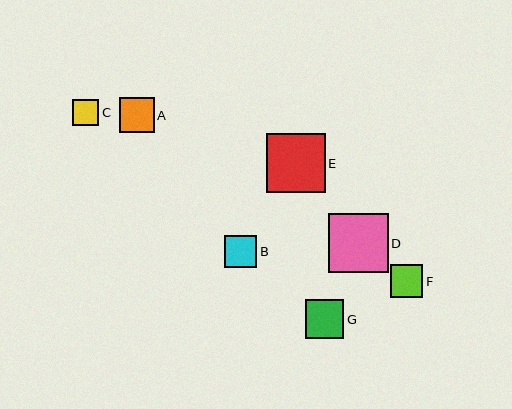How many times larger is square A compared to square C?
Square A is approximately 1.3 times the size of square C.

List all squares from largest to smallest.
From largest to smallest: D, E, G, A, F, B, C.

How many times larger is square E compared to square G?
Square E is approximately 1.5 times the size of square G.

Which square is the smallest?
Square C is the smallest with a size of approximately 26 pixels.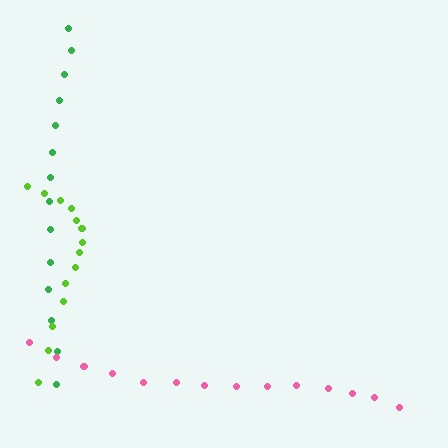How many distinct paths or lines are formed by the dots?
There are 3 distinct paths.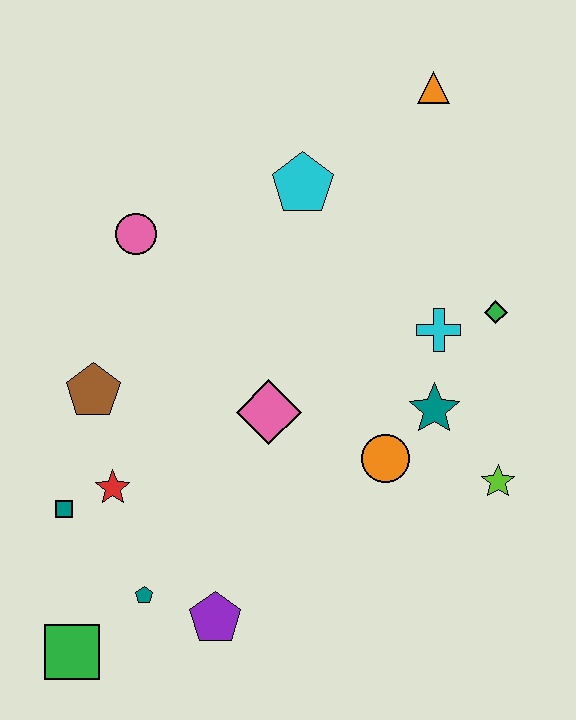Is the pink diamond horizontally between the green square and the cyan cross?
Yes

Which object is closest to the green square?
The teal pentagon is closest to the green square.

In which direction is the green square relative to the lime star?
The green square is to the left of the lime star.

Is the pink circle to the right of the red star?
Yes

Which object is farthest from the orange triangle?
The green square is farthest from the orange triangle.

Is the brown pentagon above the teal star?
Yes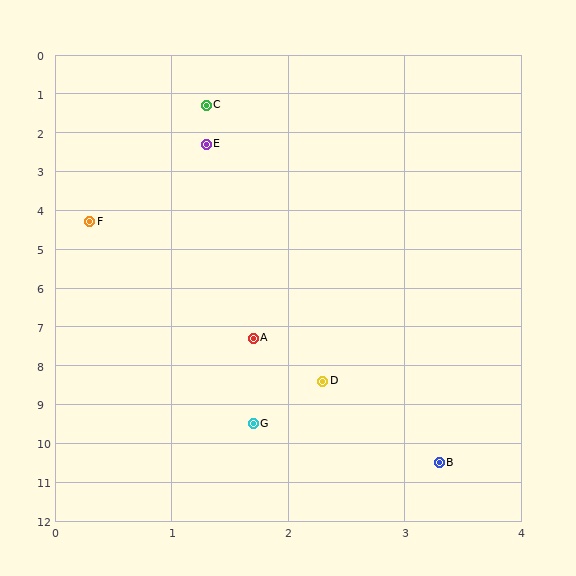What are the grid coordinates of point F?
Point F is at approximately (0.3, 4.3).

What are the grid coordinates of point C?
Point C is at approximately (1.3, 1.3).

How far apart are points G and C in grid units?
Points G and C are about 8.2 grid units apart.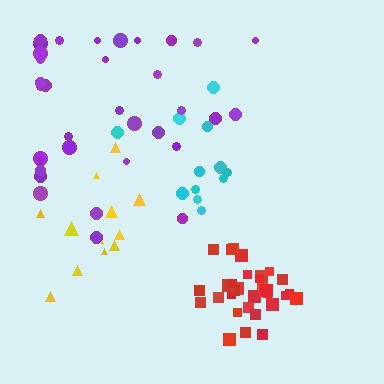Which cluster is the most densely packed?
Red.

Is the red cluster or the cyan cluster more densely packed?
Red.